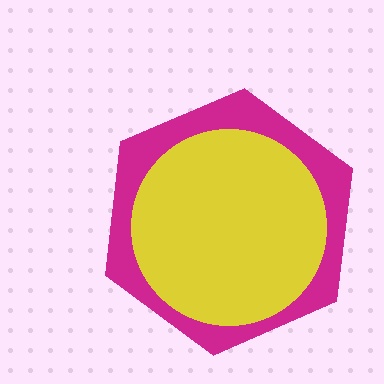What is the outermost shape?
The magenta hexagon.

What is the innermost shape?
The yellow circle.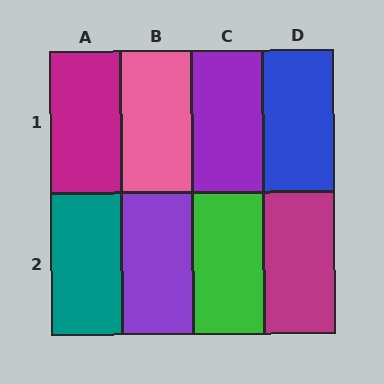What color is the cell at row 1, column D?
Blue.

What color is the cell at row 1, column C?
Purple.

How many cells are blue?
1 cell is blue.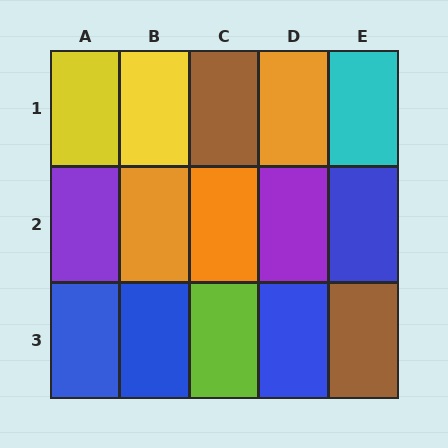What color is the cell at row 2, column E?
Blue.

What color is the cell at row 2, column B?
Orange.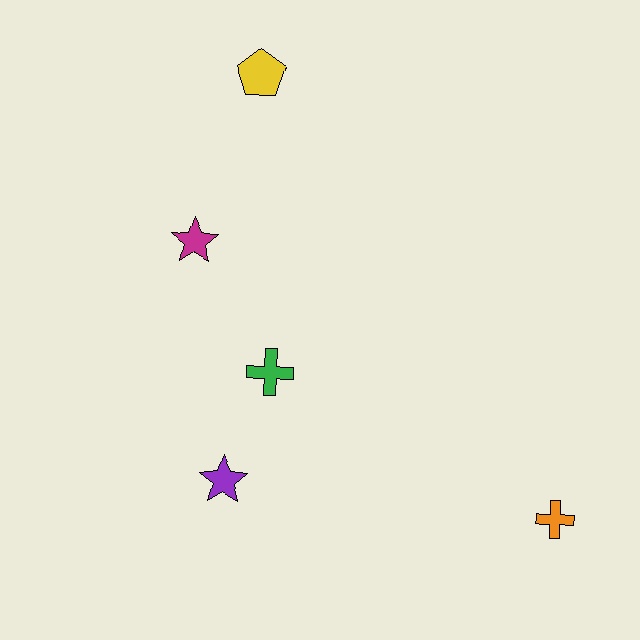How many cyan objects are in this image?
There are no cyan objects.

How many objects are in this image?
There are 5 objects.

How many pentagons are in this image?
There is 1 pentagon.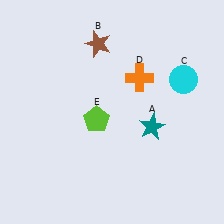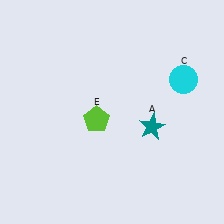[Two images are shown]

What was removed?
The orange cross (D), the brown star (B) were removed in Image 2.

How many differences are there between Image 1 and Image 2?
There are 2 differences between the two images.